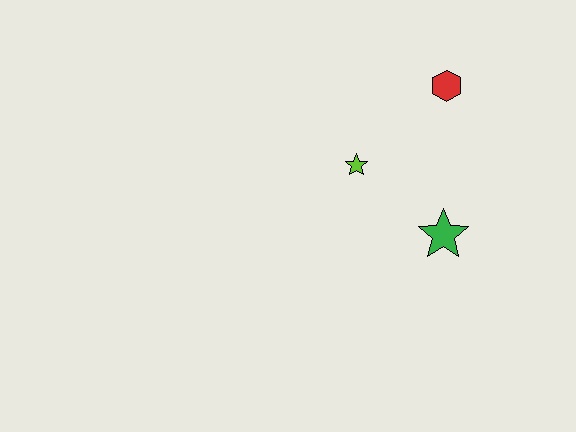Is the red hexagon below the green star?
No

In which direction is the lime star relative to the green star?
The lime star is to the left of the green star.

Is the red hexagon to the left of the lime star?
No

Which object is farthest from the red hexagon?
The green star is farthest from the red hexagon.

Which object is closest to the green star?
The lime star is closest to the green star.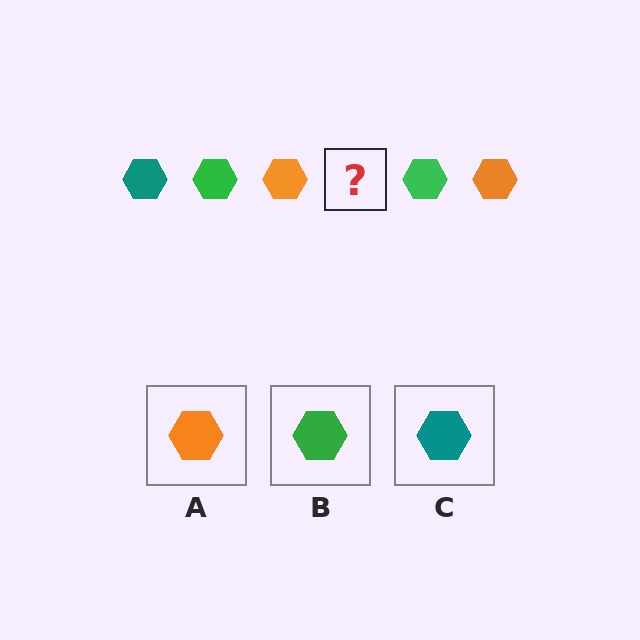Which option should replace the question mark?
Option C.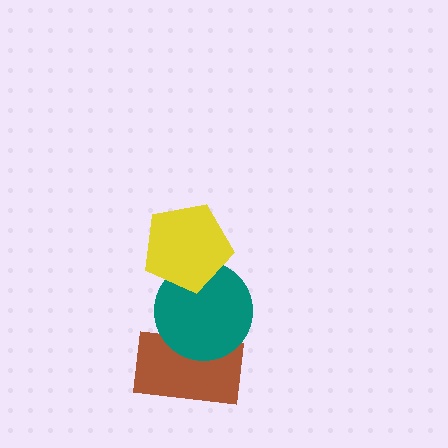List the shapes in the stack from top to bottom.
From top to bottom: the yellow pentagon, the teal circle, the brown rectangle.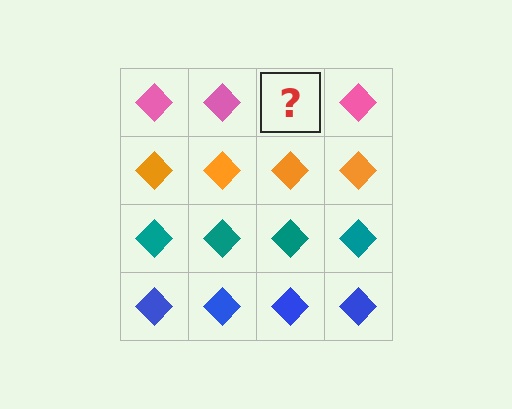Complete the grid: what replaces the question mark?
The question mark should be replaced with a pink diamond.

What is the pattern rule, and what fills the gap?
The rule is that each row has a consistent color. The gap should be filled with a pink diamond.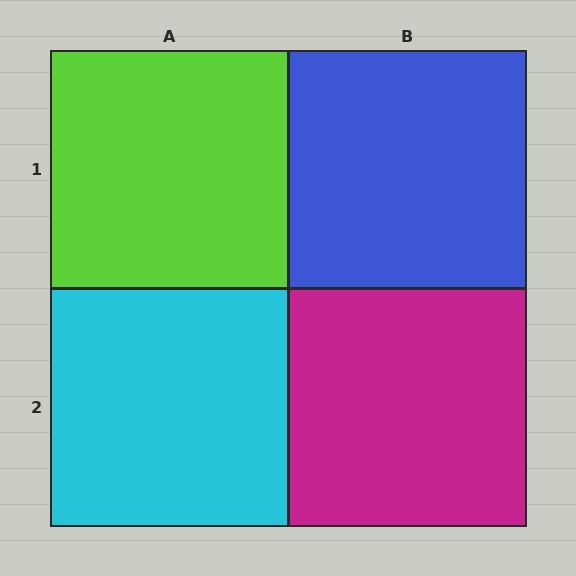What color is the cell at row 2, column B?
Magenta.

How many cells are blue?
1 cell is blue.